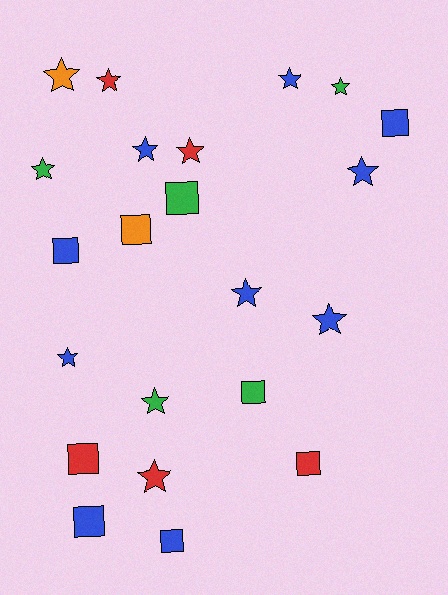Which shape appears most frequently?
Star, with 13 objects.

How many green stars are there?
There are 3 green stars.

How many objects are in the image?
There are 22 objects.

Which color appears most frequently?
Blue, with 10 objects.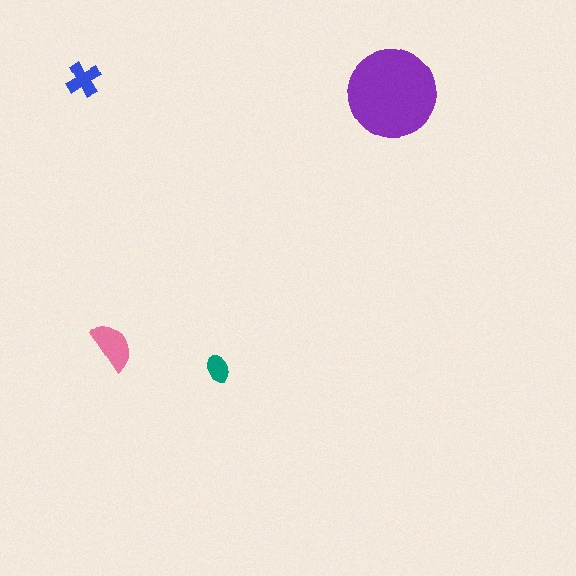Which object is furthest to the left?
The blue cross is leftmost.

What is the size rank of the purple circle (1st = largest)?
1st.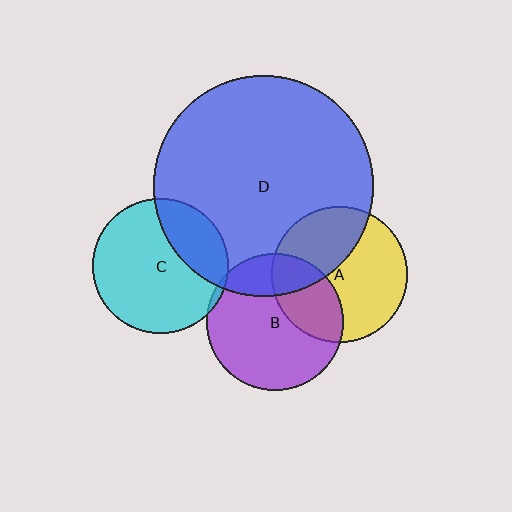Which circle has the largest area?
Circle D (blue).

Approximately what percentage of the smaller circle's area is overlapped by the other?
Approximately 40%.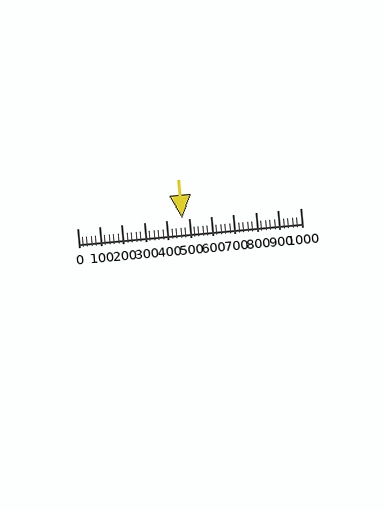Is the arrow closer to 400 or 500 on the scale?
The arrow is closer to 500.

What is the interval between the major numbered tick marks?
The major tick marks are spaced 100 units apart.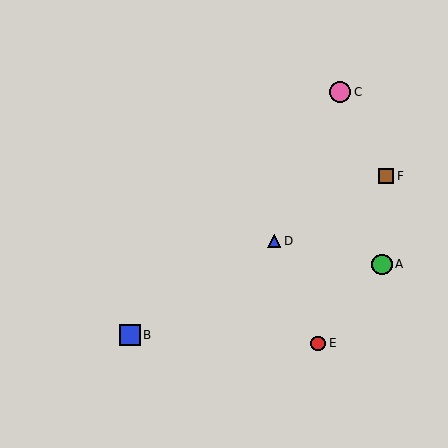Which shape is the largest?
The pink circle (labeled C) is the largest.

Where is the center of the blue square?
The center of the blue square is at (130, 335).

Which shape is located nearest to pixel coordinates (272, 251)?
The blue triangle (labeled D) at (274, 241) is nearest to that location.